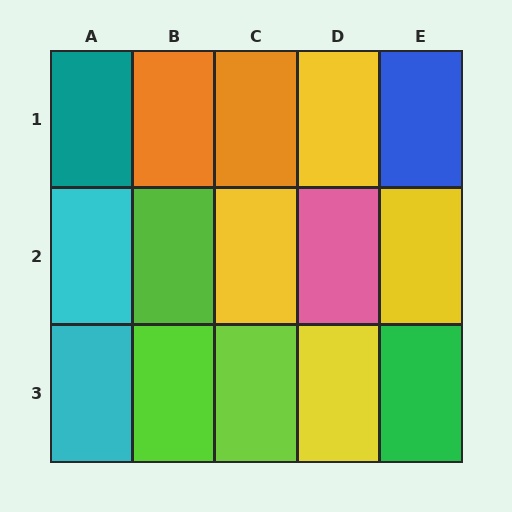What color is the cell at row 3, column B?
Lime.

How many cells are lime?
3 cells are lime.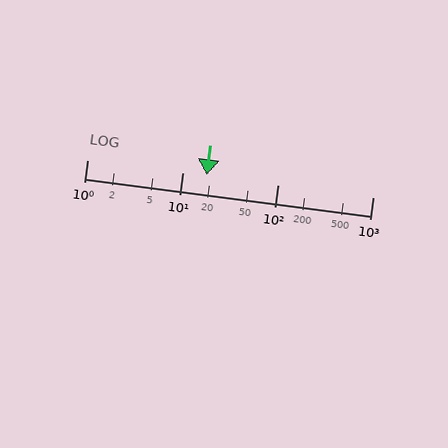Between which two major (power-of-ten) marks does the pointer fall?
The pointer is between 10 and 100.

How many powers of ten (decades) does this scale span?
The scale spans 3 decades, from 1 to 1000.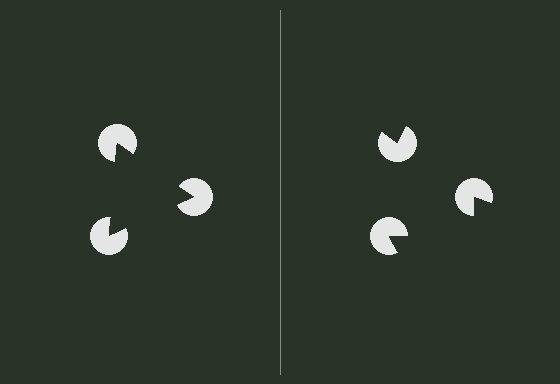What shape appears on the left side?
An illusory triangle.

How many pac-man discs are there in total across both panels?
6 — 3 on each side.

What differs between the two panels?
The pac-man discs are positioned identically on both sides; only the wedge orientations differ. On the left they align to a triangle; on the right they are misaligned.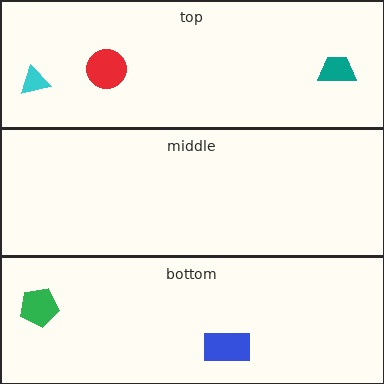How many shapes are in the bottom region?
2.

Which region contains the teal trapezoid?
The top region.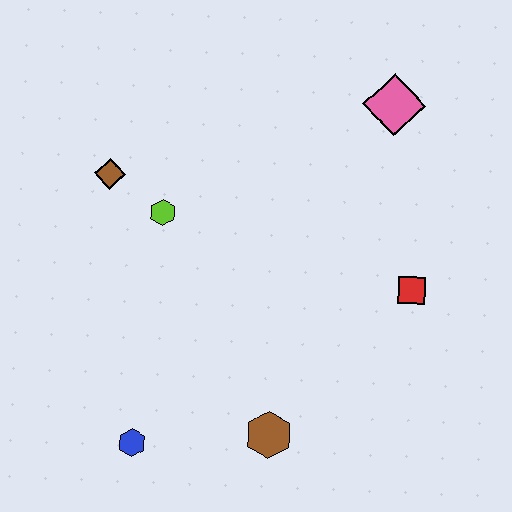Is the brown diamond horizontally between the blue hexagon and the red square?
No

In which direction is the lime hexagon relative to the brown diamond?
The lime hexagon is to the right of the brown diamond.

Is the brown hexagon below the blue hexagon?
No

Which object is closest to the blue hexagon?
The brown hexagon is closest to the blue hexagon.